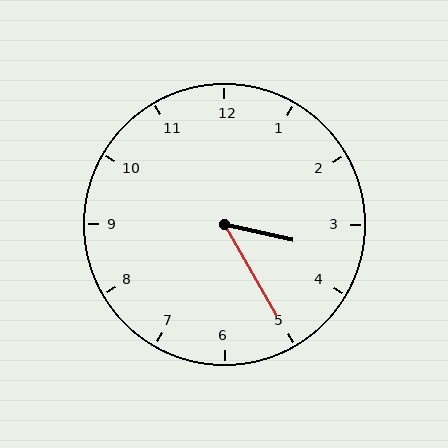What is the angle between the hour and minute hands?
Approximately 48 degrees.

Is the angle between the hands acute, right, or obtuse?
It is acute.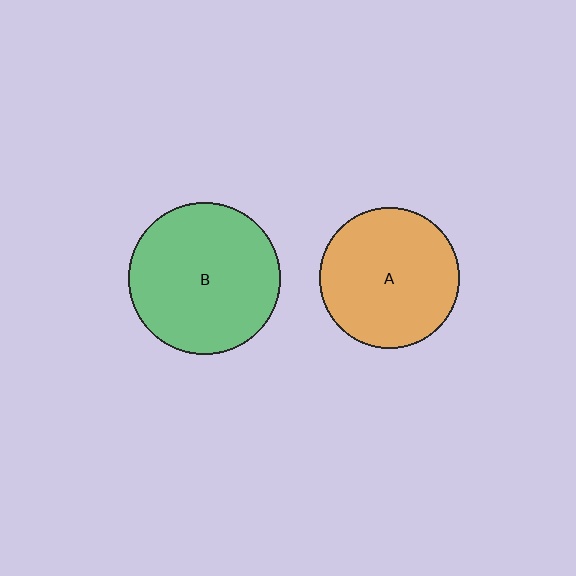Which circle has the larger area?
Circle B (green).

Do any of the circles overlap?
No, none of the circles overlap.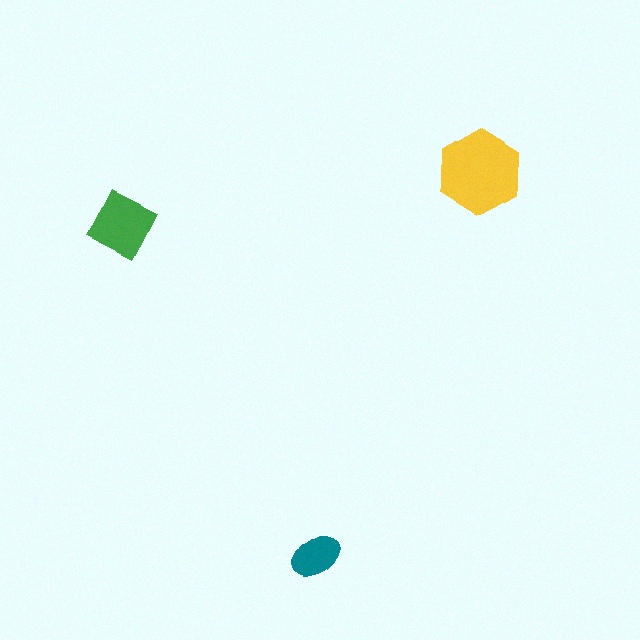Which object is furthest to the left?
The green square is leftmost.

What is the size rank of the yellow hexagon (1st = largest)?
1st.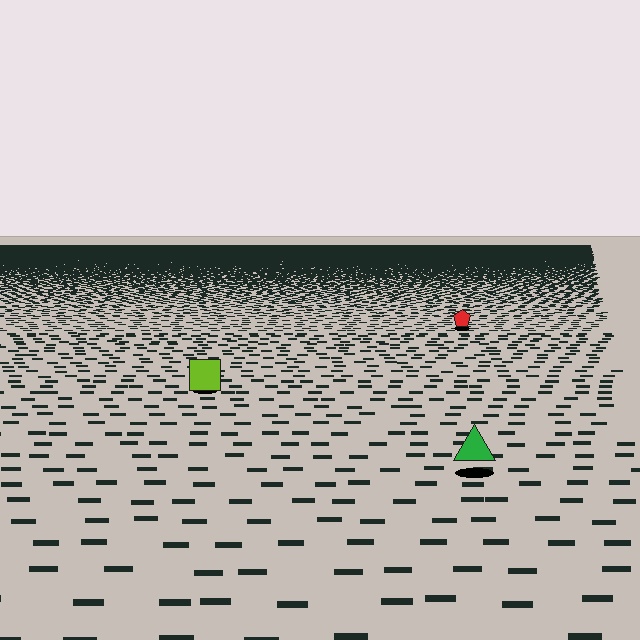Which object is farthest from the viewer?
The red pentagon is farthest from the viewer. It appears smaller and the ground texture around it is denser.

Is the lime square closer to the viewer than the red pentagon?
Yes. The lime square is closer — you can tell from the texture gradient: the ground texture is coarser near it.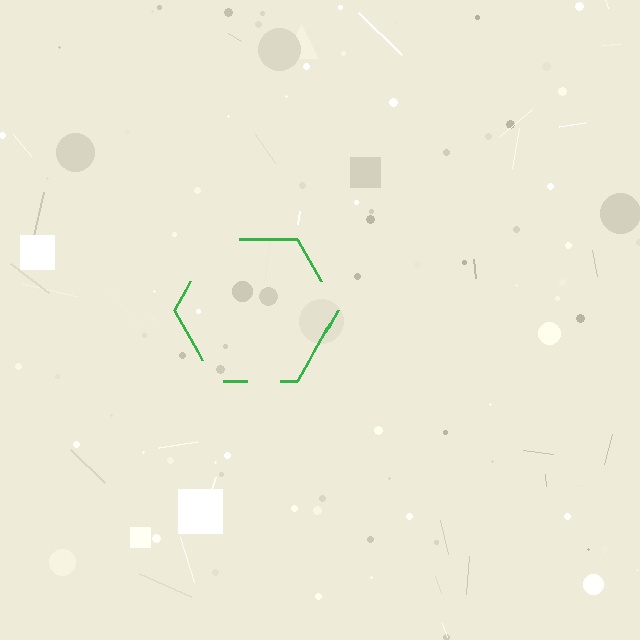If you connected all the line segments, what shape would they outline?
They would outline a hexagon.